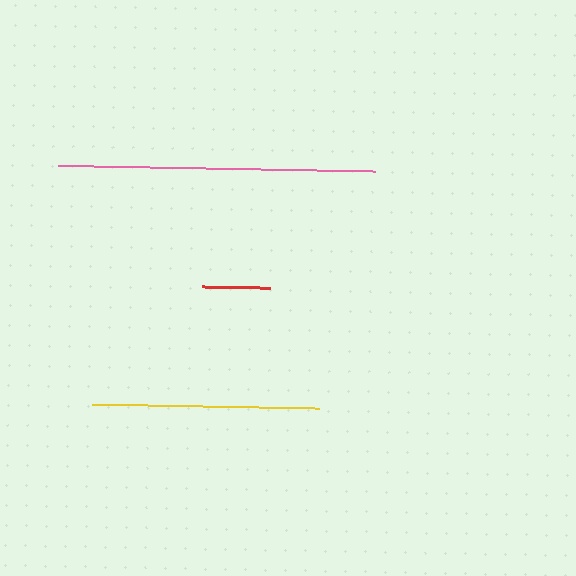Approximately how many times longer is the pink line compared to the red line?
The pink line is approximately 4.7 times the length of the red line.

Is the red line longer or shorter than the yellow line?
The yellow line is longer than the red line.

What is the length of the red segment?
The red segment is approximately 68 pixels long.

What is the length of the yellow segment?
The yellow segment is approximately 227 pixels long.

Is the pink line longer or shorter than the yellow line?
The pink line is longer than the yellow line.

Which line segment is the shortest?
The red line is the shortest at approximately 68 pixels.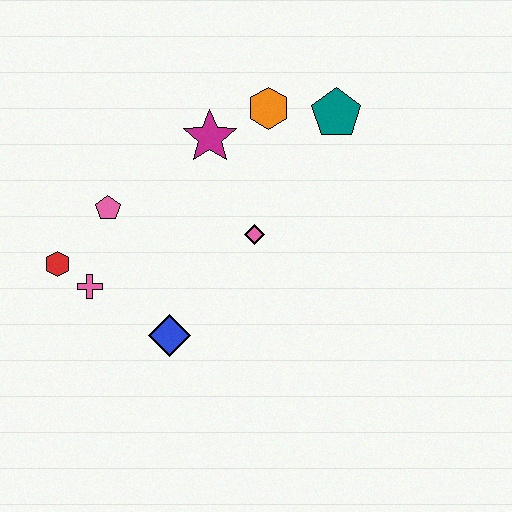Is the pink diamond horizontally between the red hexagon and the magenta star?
No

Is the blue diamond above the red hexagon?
No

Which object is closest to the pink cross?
The red hexagon is closest to the pink cross.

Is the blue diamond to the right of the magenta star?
No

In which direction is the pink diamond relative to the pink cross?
The pink diamond is to the right of the pink cross.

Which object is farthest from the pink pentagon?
The teal pentagon is farthest from the pink pentagon.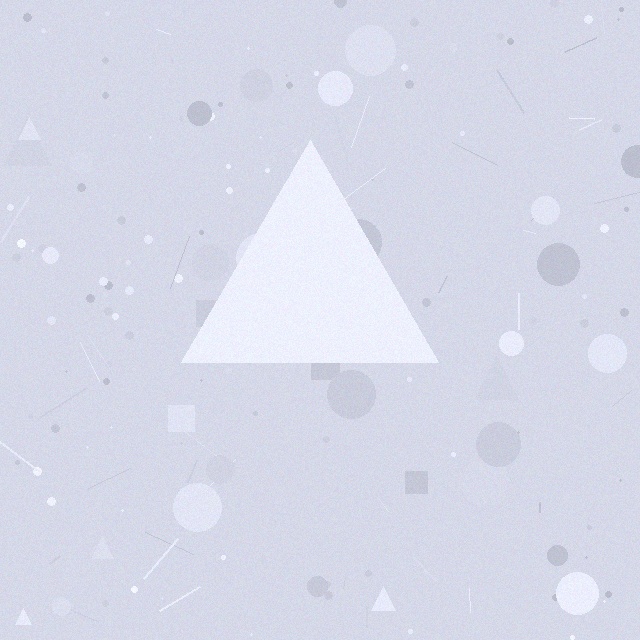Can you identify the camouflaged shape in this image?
The camouflaged shape is a triangle.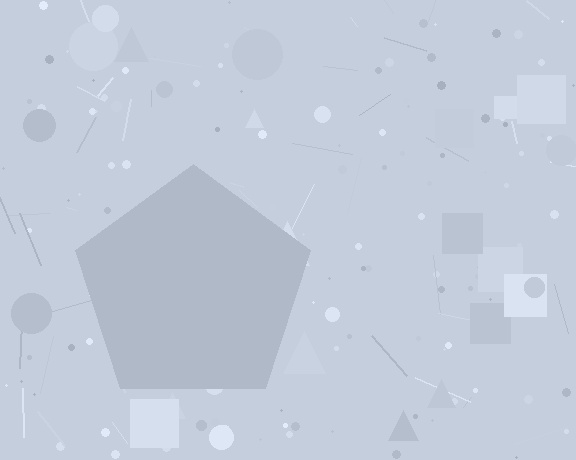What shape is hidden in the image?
A pentagon is hidden in the image.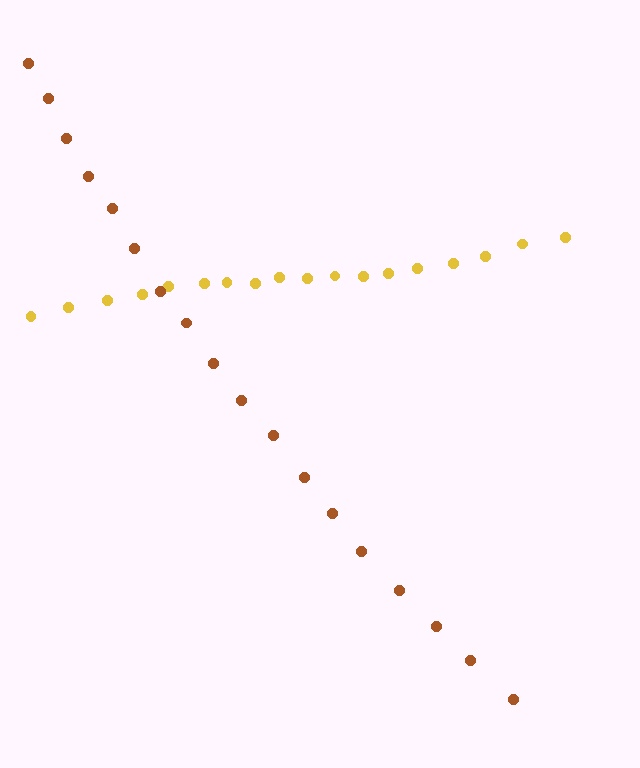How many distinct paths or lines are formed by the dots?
There are 2 distinct paths.